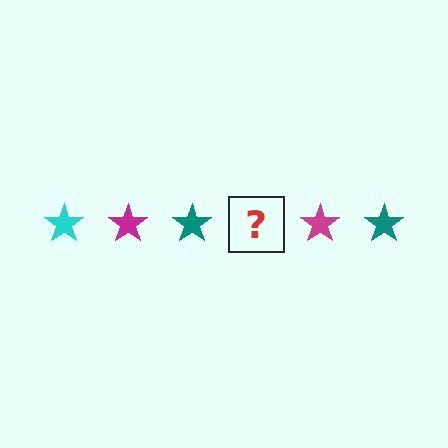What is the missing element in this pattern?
The missing element is a cyan star.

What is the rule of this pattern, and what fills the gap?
The rule is that the pattern cycles through cyan, magenta, teal stars. The gap should be filled with a cyan star.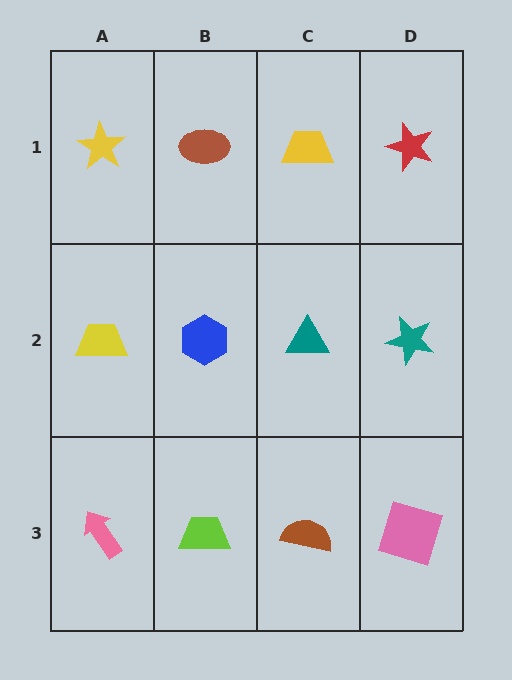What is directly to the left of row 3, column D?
A brown semicircle.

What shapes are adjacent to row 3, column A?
A yellow trapezoid (row 2, column A), a lime trapezoid (row 3, column B).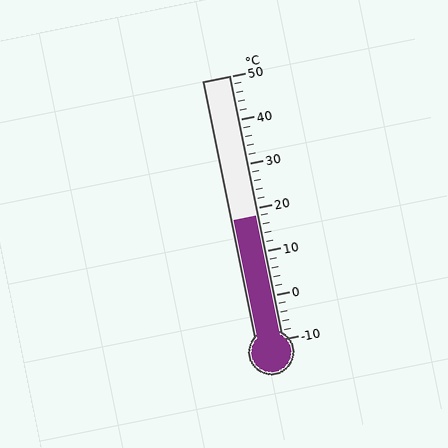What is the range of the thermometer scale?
The thermometer scale ranges from -10°C to 50°C.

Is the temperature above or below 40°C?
The temperature is below 40°C.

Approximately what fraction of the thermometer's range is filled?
The thermometer is filled to approximately 45% of its range.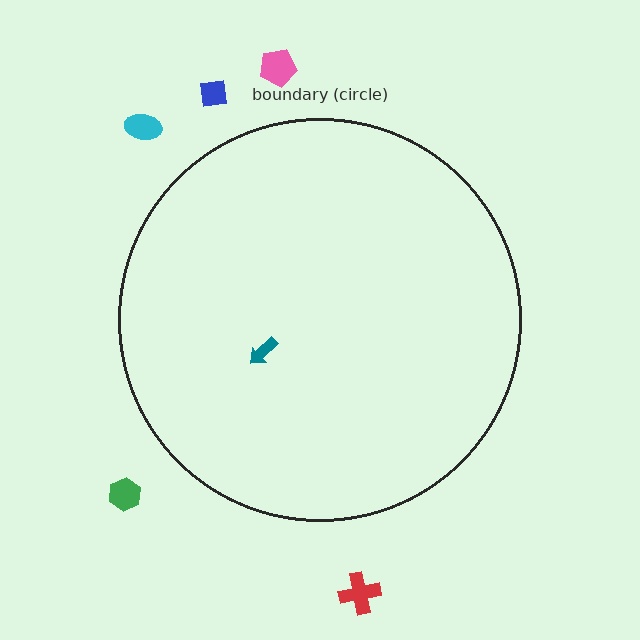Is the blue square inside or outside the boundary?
Outside.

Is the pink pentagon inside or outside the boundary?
Outside.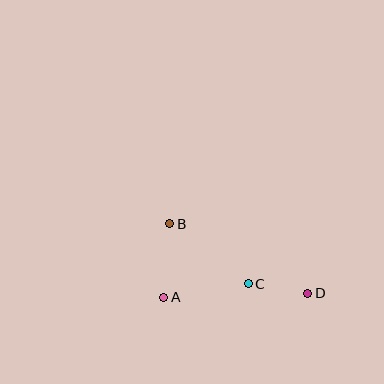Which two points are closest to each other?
Points C and D are closest to each other.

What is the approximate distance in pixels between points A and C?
The distance between A and C is approximately 86 pixels.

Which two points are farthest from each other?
Points B and D are farthest from each other.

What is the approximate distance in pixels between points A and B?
The distance between A and B is approximately 74 pixels.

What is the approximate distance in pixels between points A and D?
The distance between A and D is approximately 144 pixels.